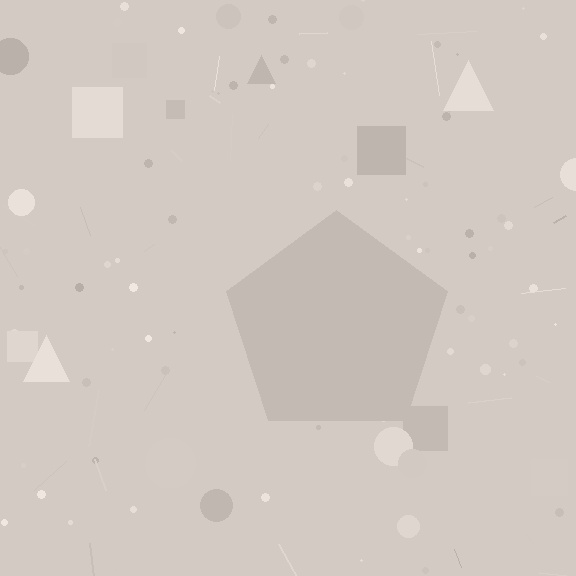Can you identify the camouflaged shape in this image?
The camouflaged shape is a pentagon.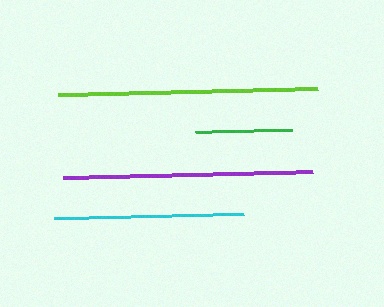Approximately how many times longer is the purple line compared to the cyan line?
The purple line is approximately 1.3 times the length of the cyan line.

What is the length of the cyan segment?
The cyan segment is approximately 190 pixels long.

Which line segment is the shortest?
The green line is the shortest at approximately 97 pixels.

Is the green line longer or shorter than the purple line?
The purple line is longer than the green line.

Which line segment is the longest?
The lime line is the longest at approximately 260 pixels.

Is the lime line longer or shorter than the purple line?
The lime line is longer than the purple line.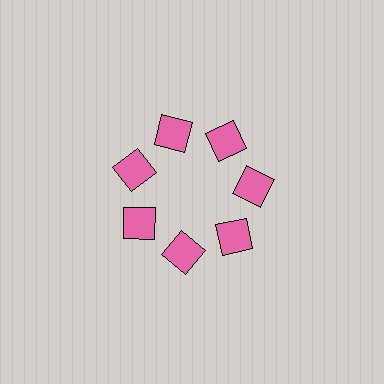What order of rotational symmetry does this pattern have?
This pattern has 7-fold rotational symmetry.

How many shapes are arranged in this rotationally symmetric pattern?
There are 7 shapes, arranged in 7 groups of 1.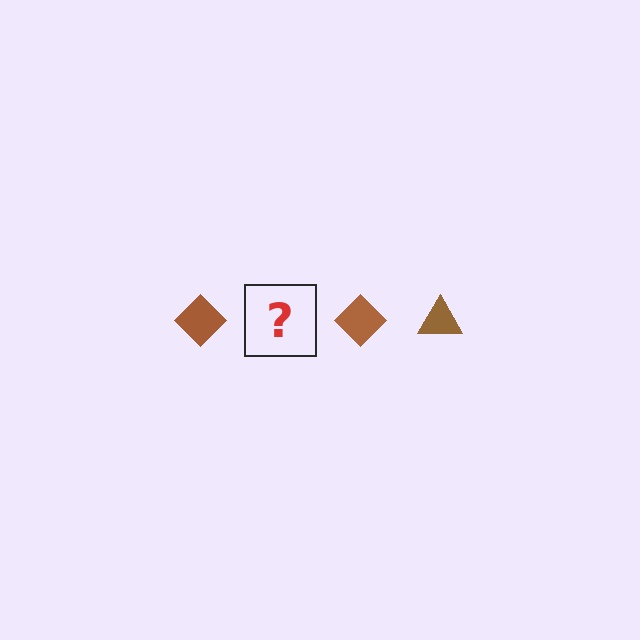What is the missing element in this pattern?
The missing element is a brown triangle.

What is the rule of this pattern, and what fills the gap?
The rule is that the pattern cycles through diamond, triangle shapes in brown. The gap should be filled with a brown triangle.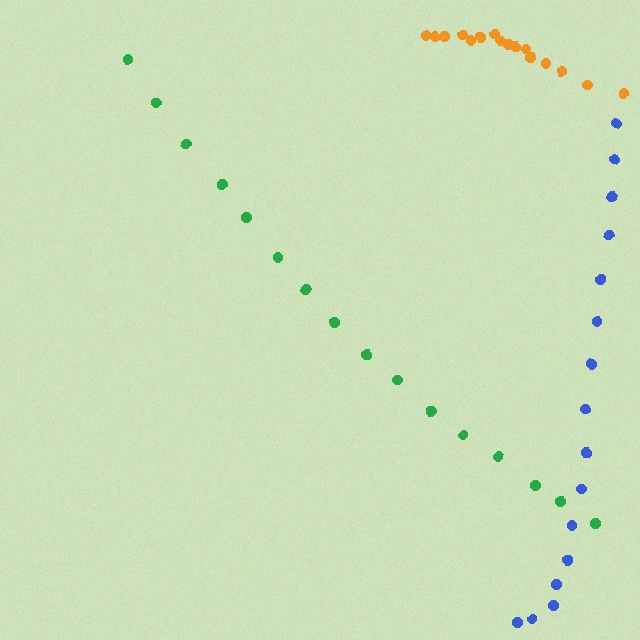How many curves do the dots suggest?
There are 3 distinct paths.